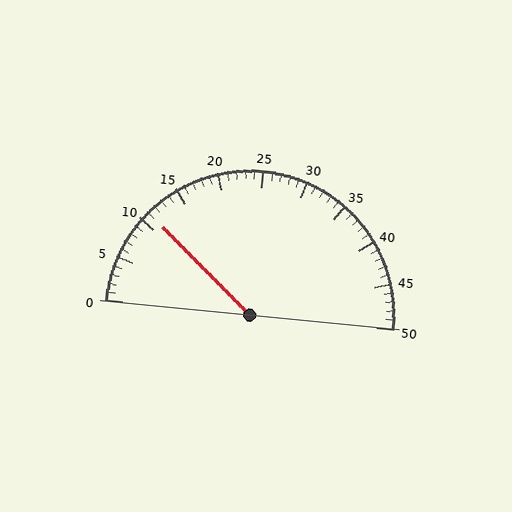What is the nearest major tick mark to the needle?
The nearest major tick mark is 10.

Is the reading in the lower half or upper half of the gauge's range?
The reading is in the lower half of the range (0 to 50).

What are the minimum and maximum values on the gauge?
The gauge ranges from 0 to 50.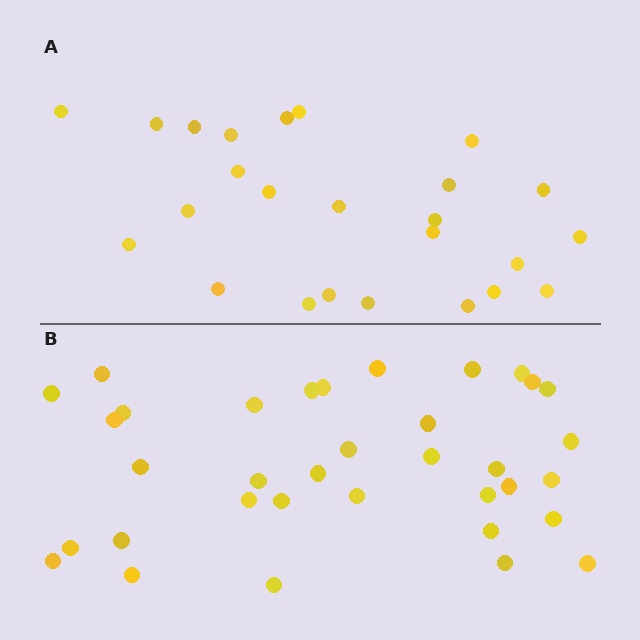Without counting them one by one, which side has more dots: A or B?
Region B (the bottom region) has more dots.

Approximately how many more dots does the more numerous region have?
Region B has roughly 10 or so more dots than region A.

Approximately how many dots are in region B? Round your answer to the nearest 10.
About 40 dots. (The exact count is 35, which rounds to 40.)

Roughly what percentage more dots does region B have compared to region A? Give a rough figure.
About 40% more.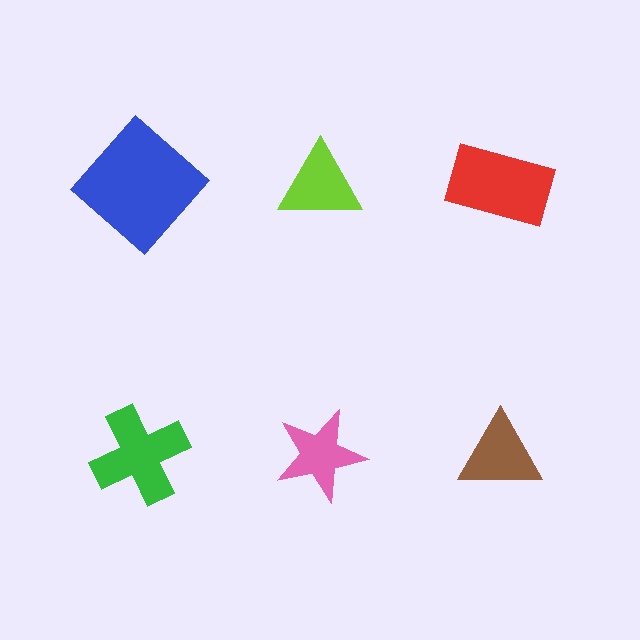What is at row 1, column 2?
A lime triangle.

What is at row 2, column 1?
A green cross.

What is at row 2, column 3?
A brown triangle.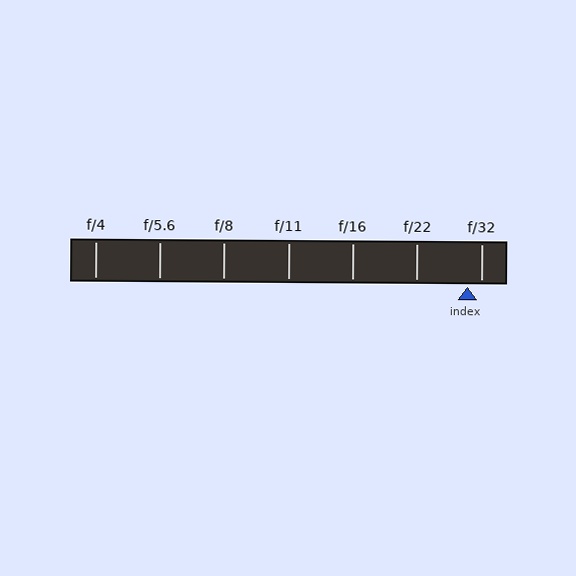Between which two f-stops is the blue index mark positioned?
The index mark is between f/22 and f/32.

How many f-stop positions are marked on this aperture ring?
There are 7 f-stop positions marked.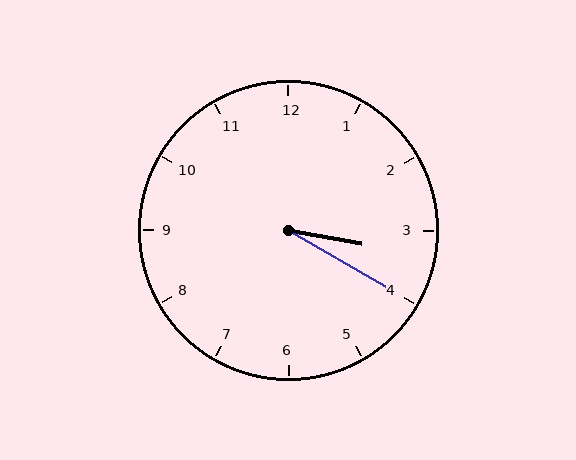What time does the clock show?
3:20.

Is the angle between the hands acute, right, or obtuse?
It is acute.